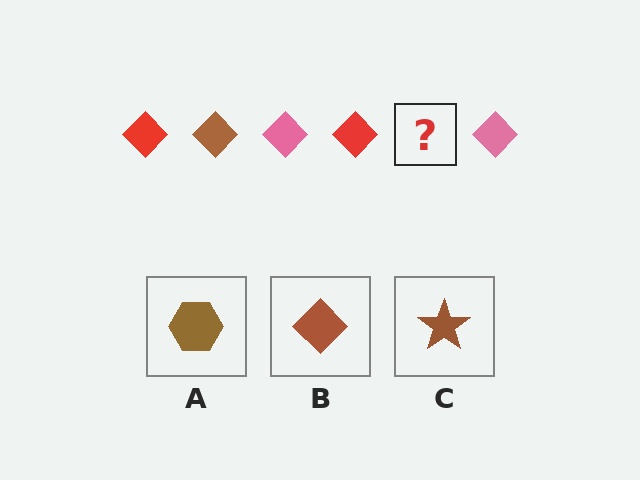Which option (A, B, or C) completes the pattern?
B.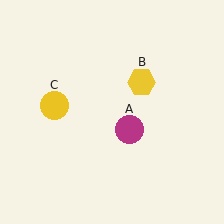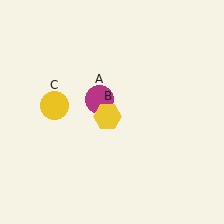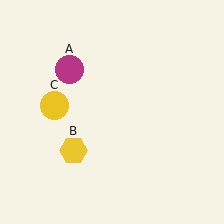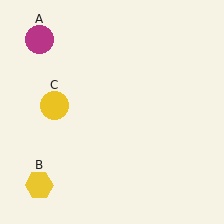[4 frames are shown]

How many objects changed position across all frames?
2 objects changed position: magenta circle (object A), yellow hexagon (object B).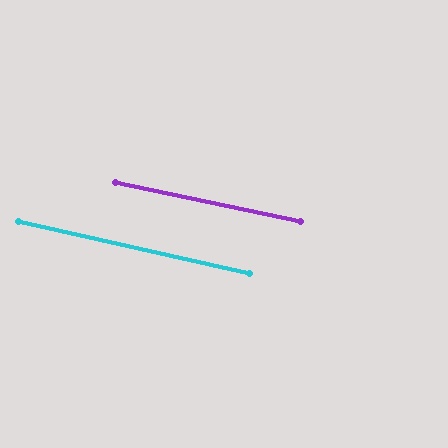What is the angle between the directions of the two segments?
Approximately 1 degree.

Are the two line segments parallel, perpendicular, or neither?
Parallel — their directions differ by only 0.6°.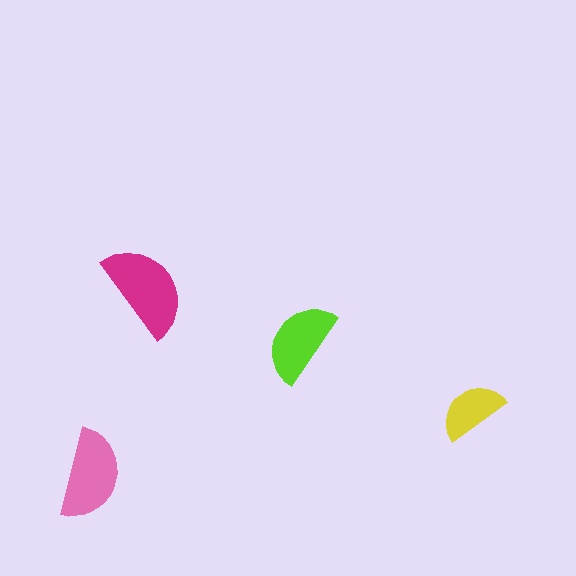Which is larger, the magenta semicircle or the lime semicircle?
The magenta one.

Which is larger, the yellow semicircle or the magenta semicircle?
The magenta one.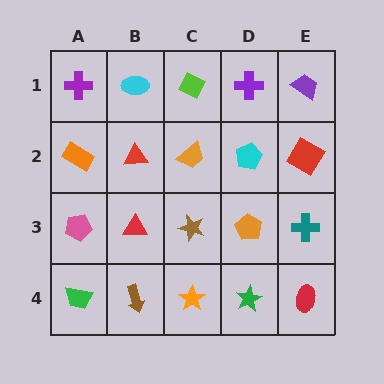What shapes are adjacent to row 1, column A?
An orange rectangle (row 2, column A), a cyan ellipse (row 1, column B).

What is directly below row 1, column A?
An orange rectangle.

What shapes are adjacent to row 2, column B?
A cyan ellipse (row 1, column B), a red triangle (row 3, column B), an orange rectangle (row 2, column A), an orange trapezoid (row 2, column C).